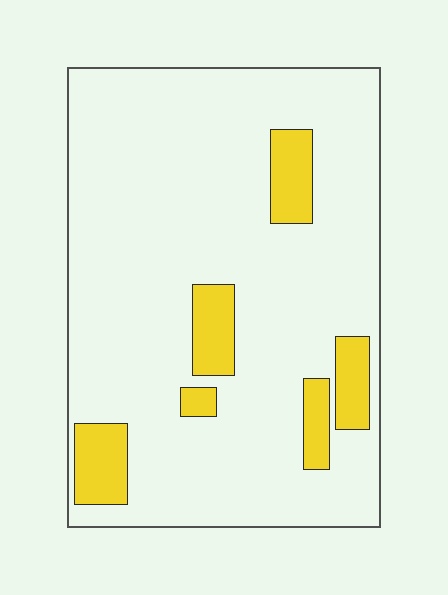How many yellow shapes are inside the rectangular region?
6.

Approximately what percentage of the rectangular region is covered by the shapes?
Approximately 15%.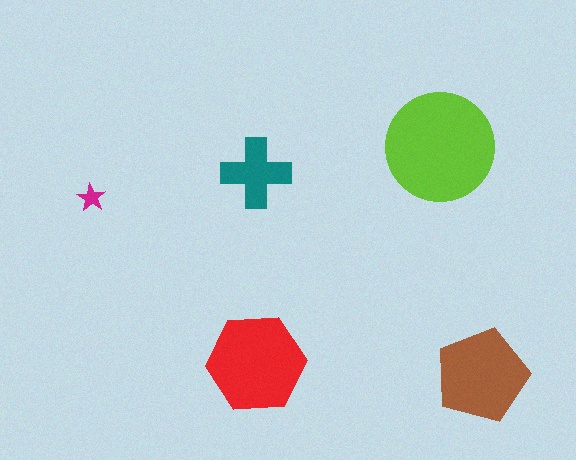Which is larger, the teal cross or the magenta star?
The teal cross.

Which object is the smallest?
The magenta star.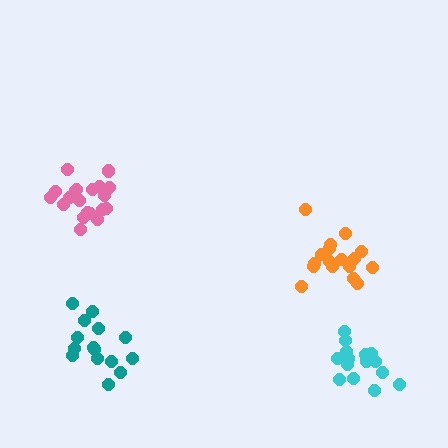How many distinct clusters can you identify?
There are 4 distinct clusters.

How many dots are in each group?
Group 1: 20 dots, Group 2: 17 dots, Group 3: 15 dots, Group 4: 15 dots (67 total).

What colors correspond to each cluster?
The clusters are colored: pink, orange, cyan, teal.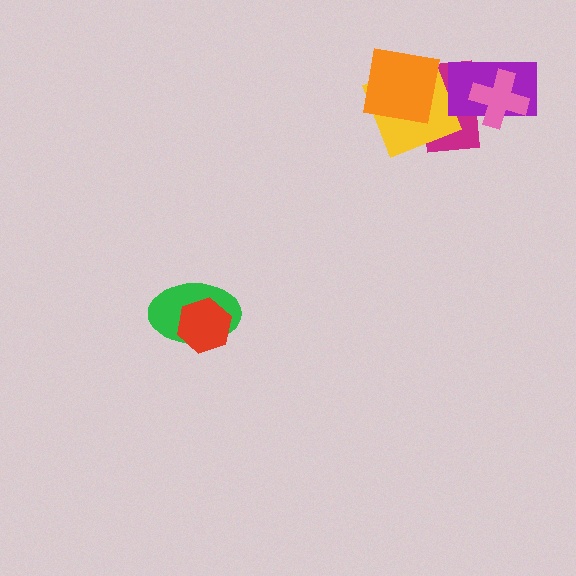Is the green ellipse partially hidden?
Yes, it is partially covered by another shape.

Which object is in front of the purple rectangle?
The pink cross is in front of the purple rectangle.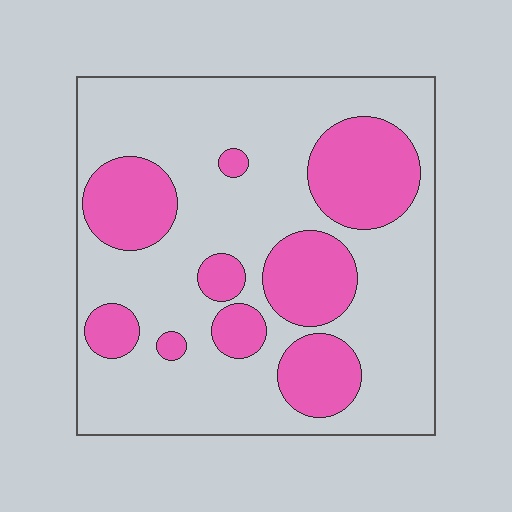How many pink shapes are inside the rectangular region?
9.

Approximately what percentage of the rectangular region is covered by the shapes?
Approximately 30%.